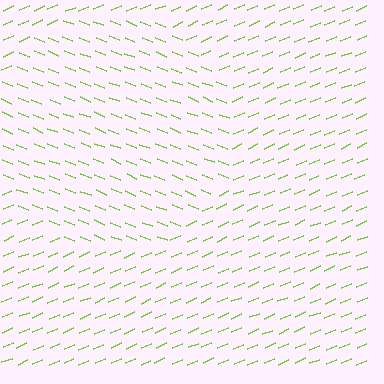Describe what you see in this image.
The image is filled with small lime line segments. A circle region in the image has lines oriented differently from the surrounding lines, creating a visible texture boundary.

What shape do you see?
I see a circle.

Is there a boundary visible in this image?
Yes, there is a texture boundary formed by a change in line orientation.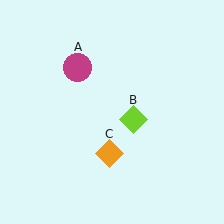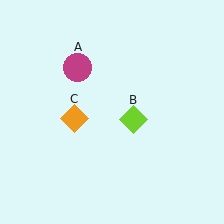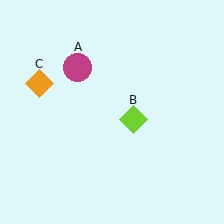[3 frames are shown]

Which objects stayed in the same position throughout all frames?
Magenta circle (object A) and lime diamond (object B) remained stationary.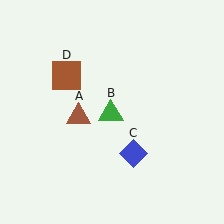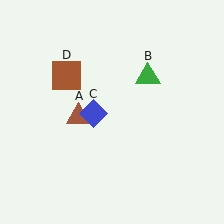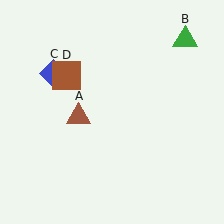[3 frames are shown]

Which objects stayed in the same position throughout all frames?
Brown triangle (object A) and brown square (object D) remained stationary.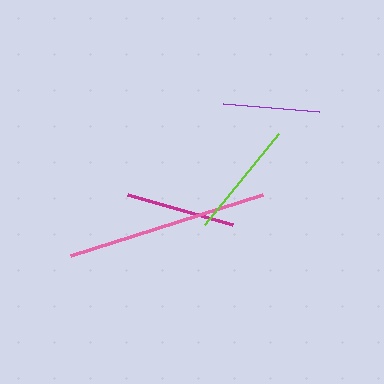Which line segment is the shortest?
The purple line is the shortest at approximately 97 pixels.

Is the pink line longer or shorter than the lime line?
The pink line is longer than the lime line.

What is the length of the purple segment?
The purple segment is approximately 97 pixels long.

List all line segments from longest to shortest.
From longest to shortest: pink, lime, magenta, purple.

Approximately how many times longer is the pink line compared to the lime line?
The pink line is approximately 1.7 times the length of the lime line.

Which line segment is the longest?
The pink line is the longest at approximately 202 pixels.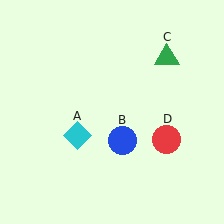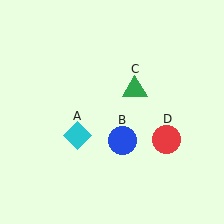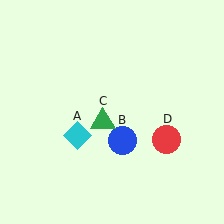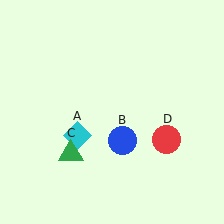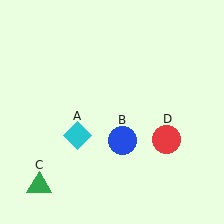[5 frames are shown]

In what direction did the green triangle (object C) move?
The green triangle (object C) moved down and to the left.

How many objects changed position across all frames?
1 object changed position: green triangle (object C).